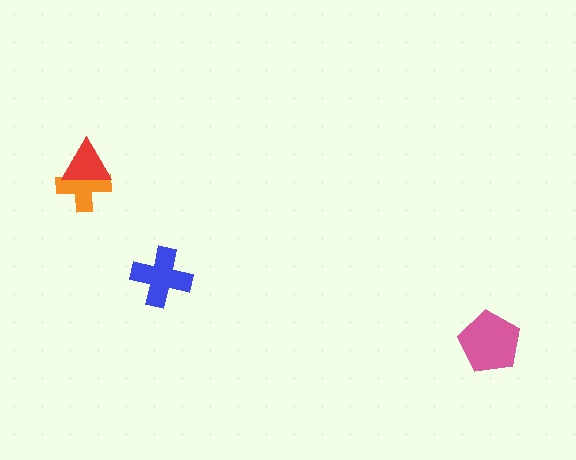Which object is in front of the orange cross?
The red triangle is in front of the orange cross.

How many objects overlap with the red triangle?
1 object overlaps with the red triangle.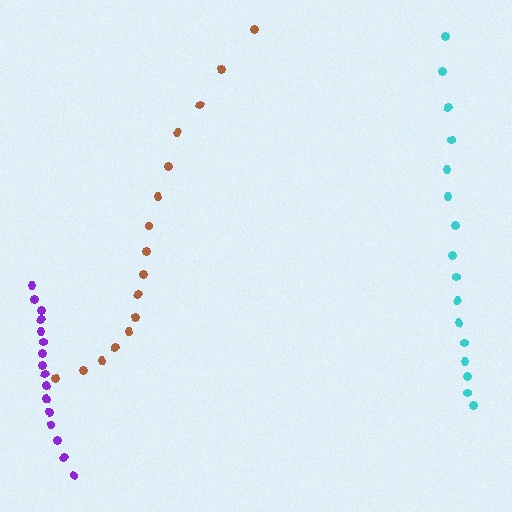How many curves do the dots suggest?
There are 3 distinct paths.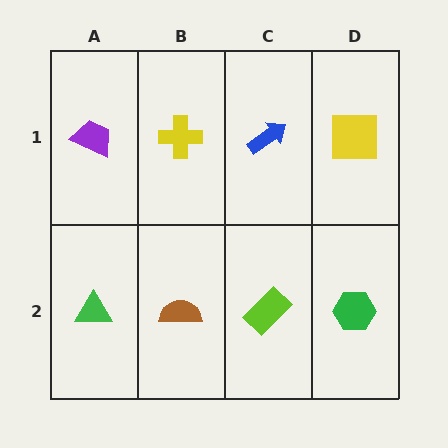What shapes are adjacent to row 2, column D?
A yellow square (row 1, column D), a lime rectangle (row 2, column C).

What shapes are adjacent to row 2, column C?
A blue arrow (row 1, column C), a brown semicircle (row 2, column B), a green hexagon (row 2, column D).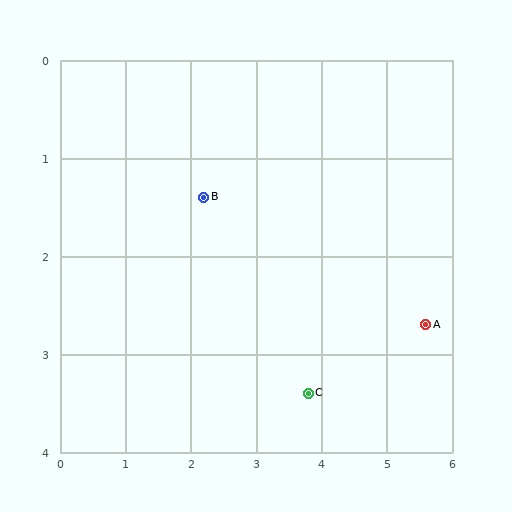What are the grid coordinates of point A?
Point A is at approximately (5.6, 2.7).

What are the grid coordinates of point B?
Point B is at approximately (2.2, 1.4).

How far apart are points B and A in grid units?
Points B and A are about 3.6 grid units apart.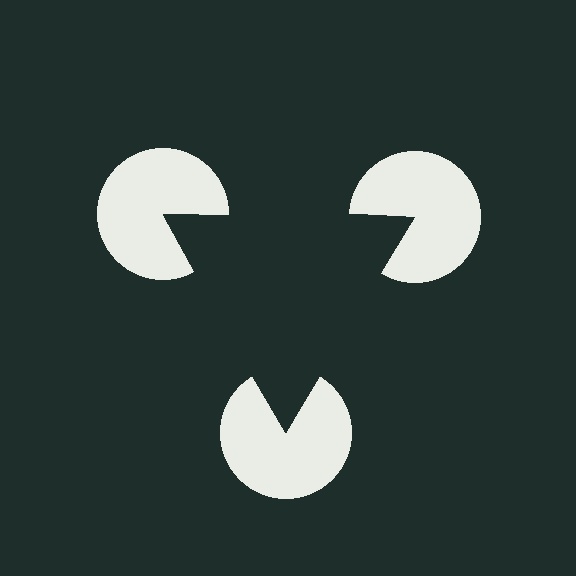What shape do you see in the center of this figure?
An illusory triangle — its edges are inferred from the aligned wedge cuts in the pac-man discs, not physically drawn.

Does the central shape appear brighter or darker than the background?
It typically appears slightly darker than the background, even though no actual brightness change is drawn.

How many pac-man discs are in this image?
There are 3 — one at each vertex of the illusory triangle.